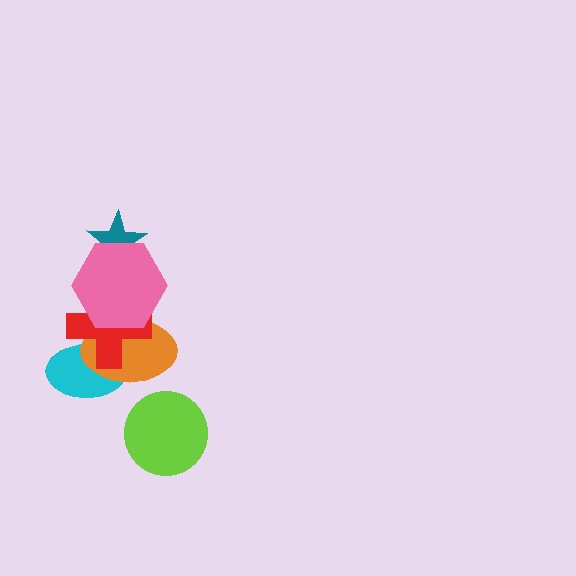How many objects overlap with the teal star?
1 object overlaps with the teal star.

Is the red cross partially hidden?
Yes, it is partially covered by another shape.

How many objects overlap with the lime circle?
0 objects overlap with the lime circle.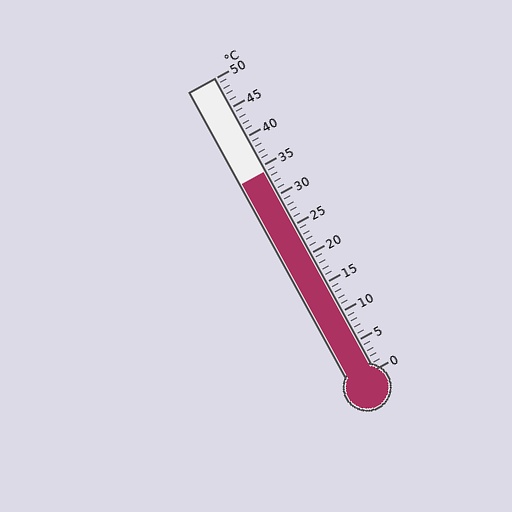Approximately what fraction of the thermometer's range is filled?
The thermometer is filled to approximately 70% of its range.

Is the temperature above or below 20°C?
The temperature is above 20°C.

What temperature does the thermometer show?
The thermometer shows approximately 34°C.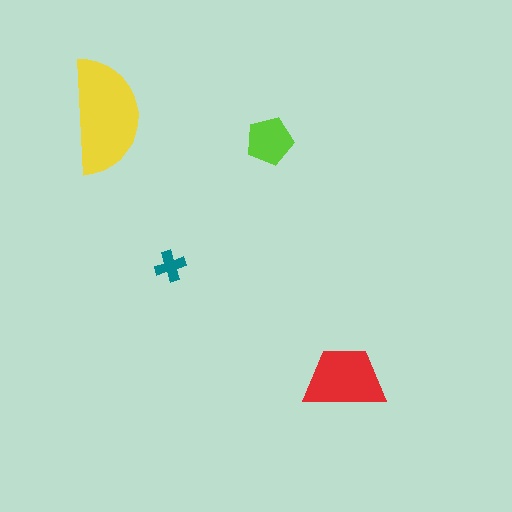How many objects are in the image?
There are 4 objects in the image.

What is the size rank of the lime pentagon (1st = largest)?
3rd.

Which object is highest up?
The yellow semicircle is topmost.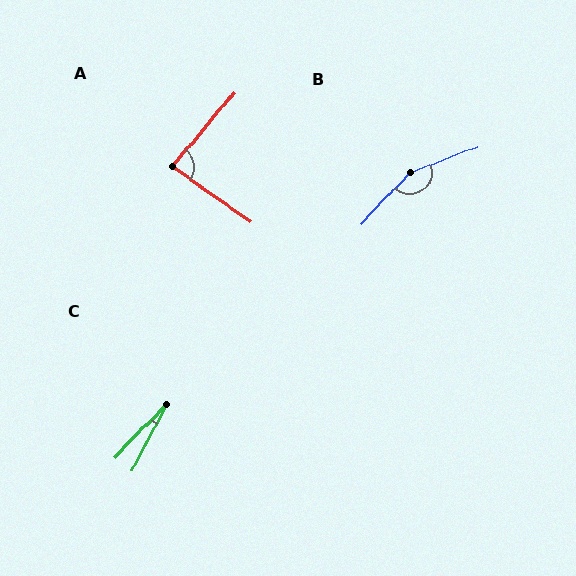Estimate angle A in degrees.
Approximately 85 degrees.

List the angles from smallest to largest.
C (17°), A (85°), B (156°).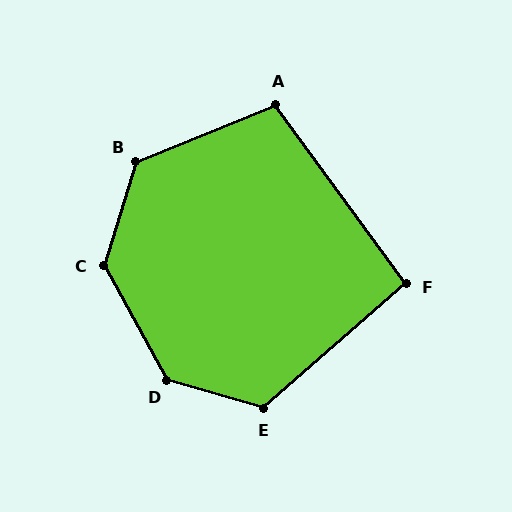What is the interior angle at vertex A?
Approximately 104 degrees (obtuse).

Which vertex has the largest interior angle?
D, at approximately 135 degrees.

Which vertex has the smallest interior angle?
F, at approximately 95 degrees.